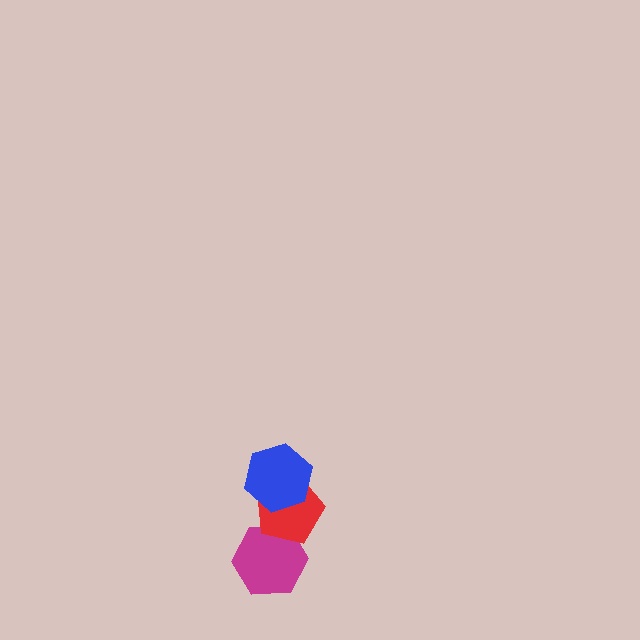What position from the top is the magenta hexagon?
The magenta hexagon is 3rd from the top.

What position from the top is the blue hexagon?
The blue hexagon is 1st from the top.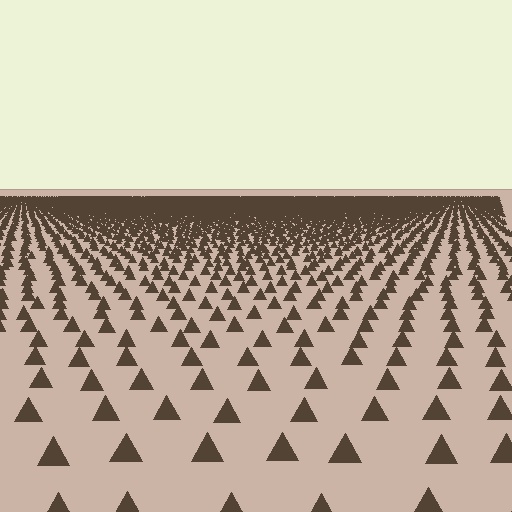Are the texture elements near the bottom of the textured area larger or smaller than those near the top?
Larger. Near the bottom, elements are closer to the viewer and appear at a bigger on-screen size.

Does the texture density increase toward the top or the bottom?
Density increases toward the top.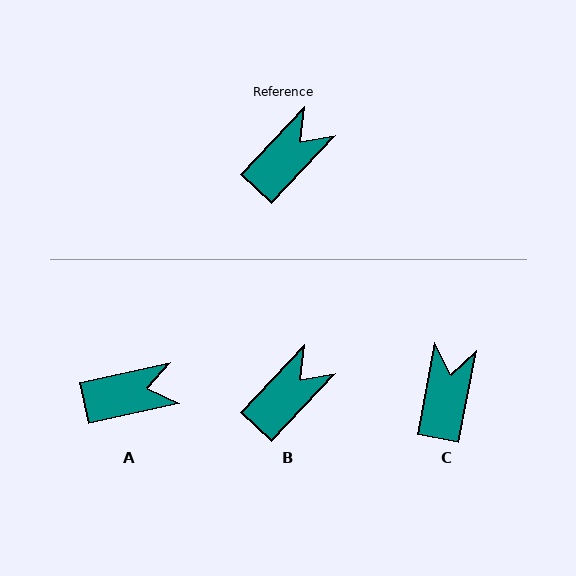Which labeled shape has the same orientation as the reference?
B.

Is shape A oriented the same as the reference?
No, it is off by about 34 degrees.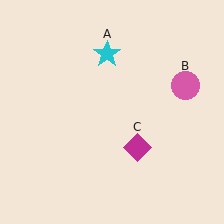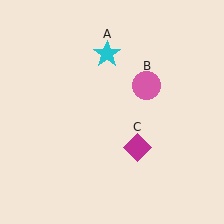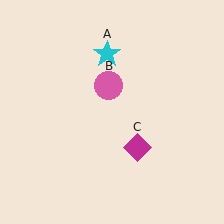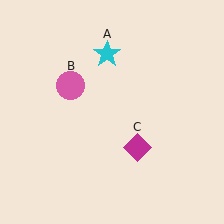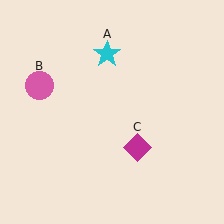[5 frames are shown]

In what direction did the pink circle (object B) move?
The pink circle (object B) moved left.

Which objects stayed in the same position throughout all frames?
Cyan star (object A) and magenta diamond (object C) remained stationary.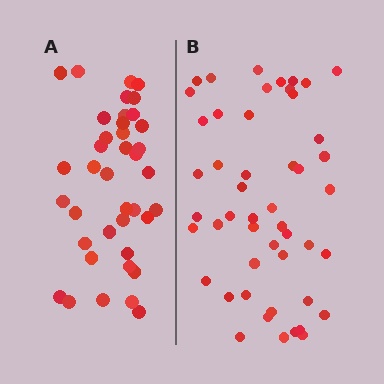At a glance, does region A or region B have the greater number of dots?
Region B (the right region) has more dots.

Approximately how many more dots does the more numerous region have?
Region B has roughly 10 or so more dots than region A.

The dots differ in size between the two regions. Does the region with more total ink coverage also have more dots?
No. Region A has more total ink coverage because its dots are larger, but region B actually contains more individual dots. Total area can be misleading — the number of items is what matters here.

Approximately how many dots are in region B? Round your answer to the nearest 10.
About 50 dots. (The exact count is 49, which rounds to 50.)